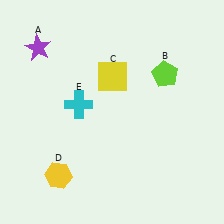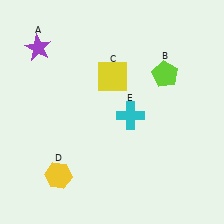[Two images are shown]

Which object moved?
The cyan cross (E) moved right.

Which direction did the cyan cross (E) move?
The cyan cross (E) moved right.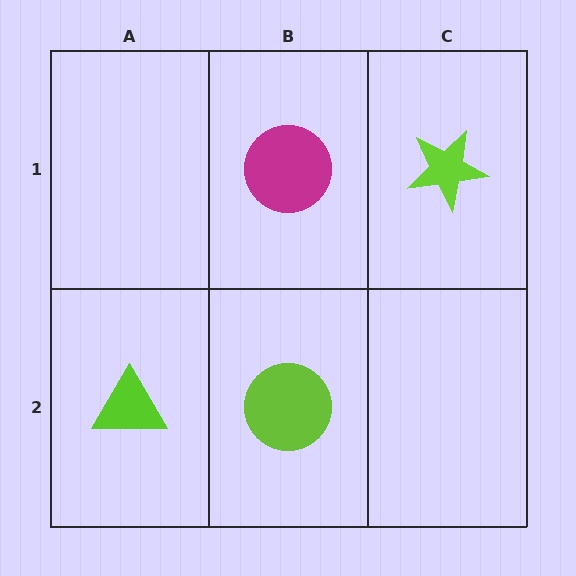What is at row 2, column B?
A lime circle.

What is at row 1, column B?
A magenta circle.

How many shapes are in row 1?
2 shapes.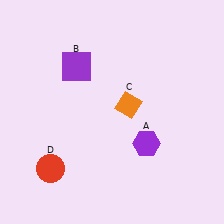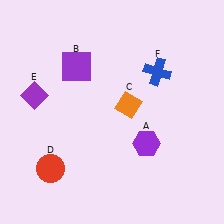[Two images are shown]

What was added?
A purple diamond (E), a blue cross (F) were added in Image 2.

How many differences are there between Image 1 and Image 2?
There are 2 differences between the two images.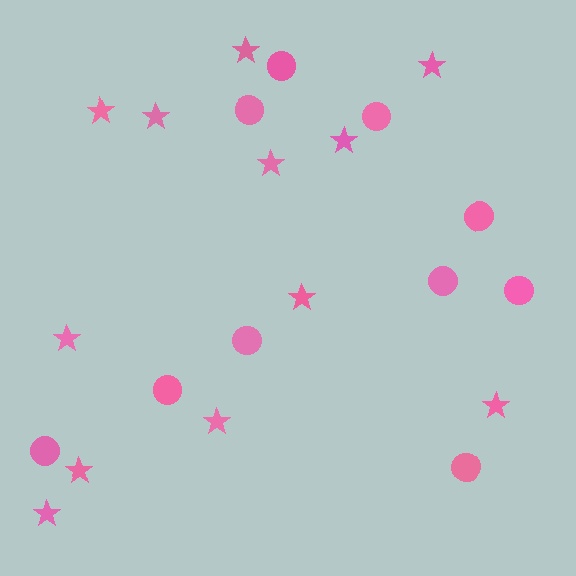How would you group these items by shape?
There are 2 groups: one group of stars (12) and one group of circles (10).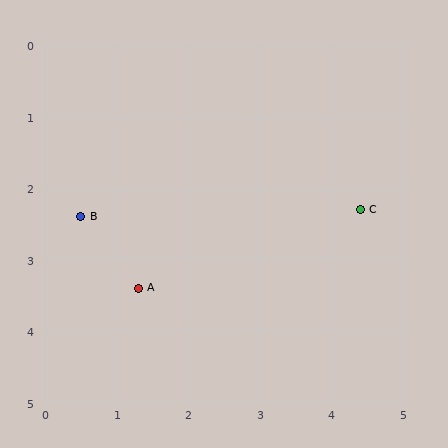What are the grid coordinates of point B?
Point B is at approximately (0.5, 2.4).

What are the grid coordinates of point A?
Point A is at approximately (1.3, 3.4).